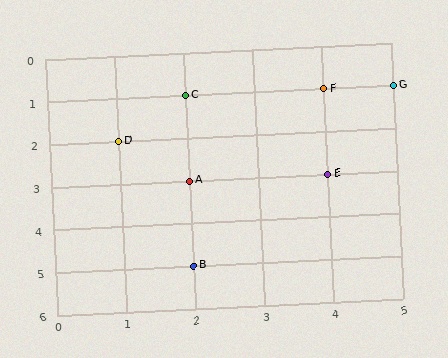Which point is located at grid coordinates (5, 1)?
Point G is at (5, 1).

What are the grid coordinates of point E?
Point E is at grid coordinates (4, 3).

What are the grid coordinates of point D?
Point D is at grid coordinates (1, 2).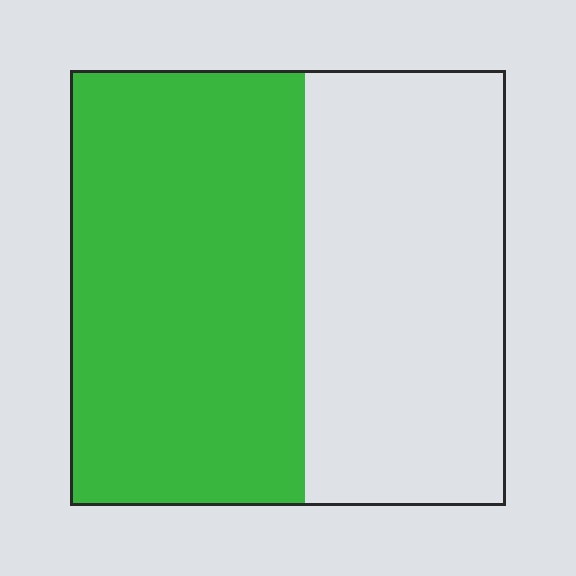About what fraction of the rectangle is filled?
About one half (1/2).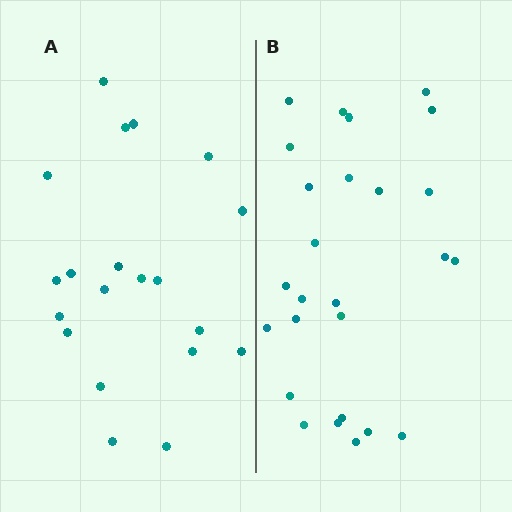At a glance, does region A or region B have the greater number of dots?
Region B (the right region) has more dots.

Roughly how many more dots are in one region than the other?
Region B has about 6 more dots than region A.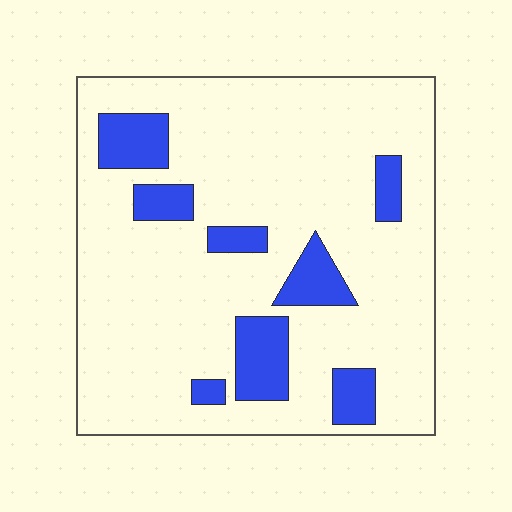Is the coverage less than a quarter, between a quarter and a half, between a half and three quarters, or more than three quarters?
Less than a quarter.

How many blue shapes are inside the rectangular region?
8.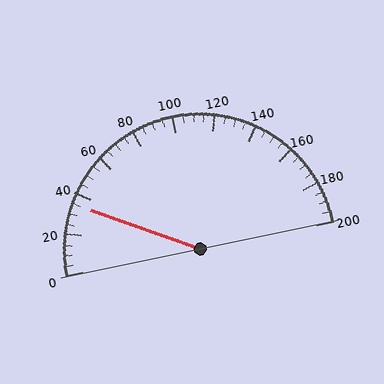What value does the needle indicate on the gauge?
The needle indicates approximately 35.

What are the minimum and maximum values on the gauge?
The gauge ranges from 0 to 200.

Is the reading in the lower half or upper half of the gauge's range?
The reading is in the lower half of the range (0 to 200).